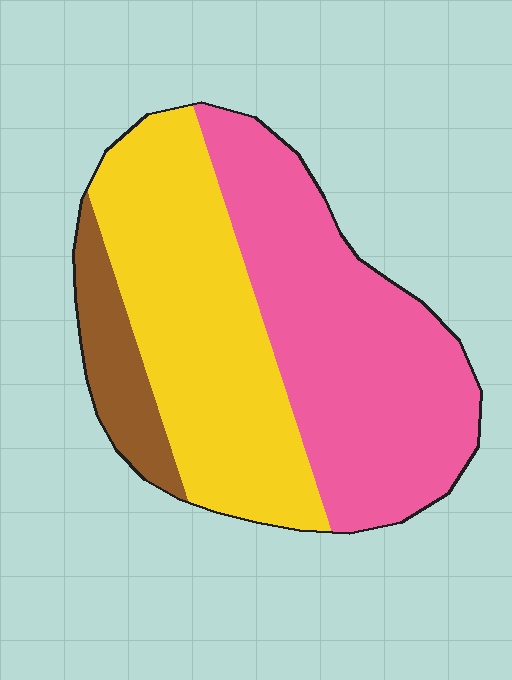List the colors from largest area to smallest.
From largest to smallest: pink, yellow, brown.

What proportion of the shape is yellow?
Yellow covers 42% of the shape.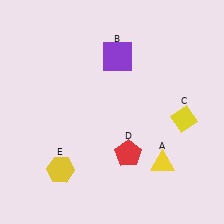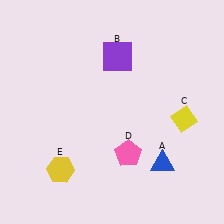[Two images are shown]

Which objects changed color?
A changed from yellow to blue. D changed from red to pink.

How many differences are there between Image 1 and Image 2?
There are 2 differences between the two images.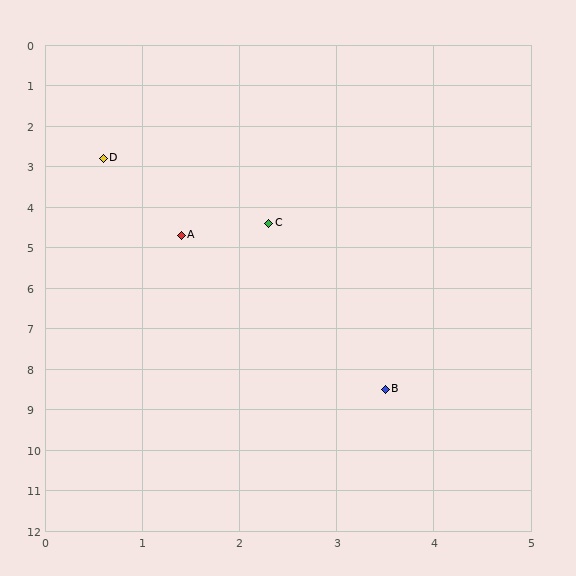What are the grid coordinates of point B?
Point B is at approximately (3.5, 8.5).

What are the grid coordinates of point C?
Point C is at approximately (2.3, 4.4).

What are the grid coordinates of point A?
Point A is at approximately (1.4, 4.7).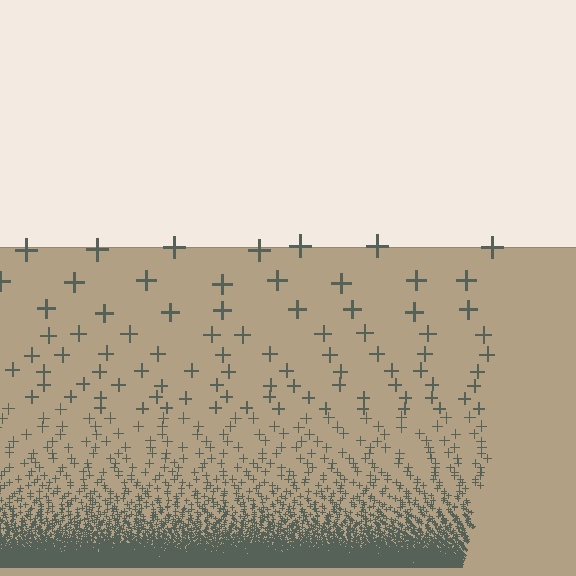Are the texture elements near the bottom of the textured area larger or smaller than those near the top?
Smaller. The gradient is inverted — elements near the bottom are smaller and denser.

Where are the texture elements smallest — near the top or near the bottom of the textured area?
Near the bottom.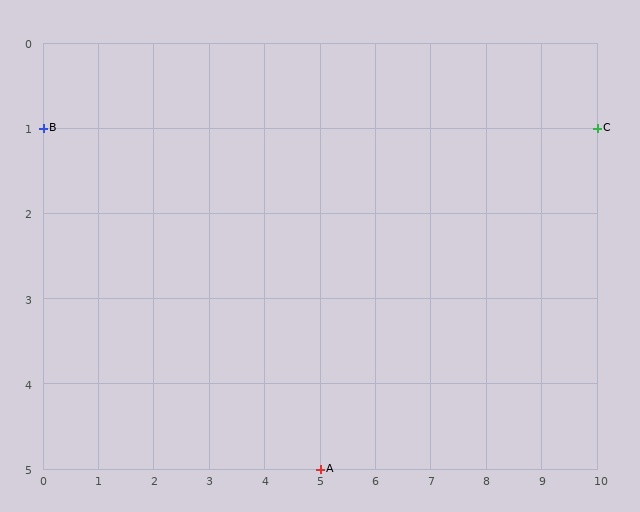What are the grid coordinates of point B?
Point B is at grid coordinates (0, 1).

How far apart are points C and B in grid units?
Points C and B are 10 columns apart.